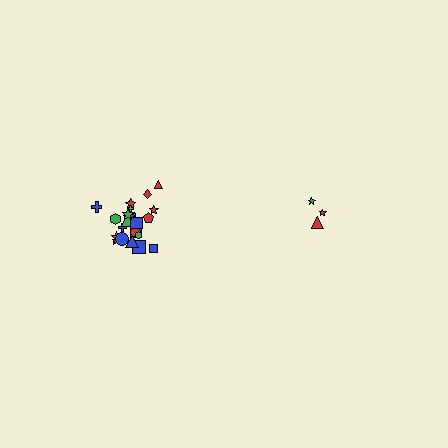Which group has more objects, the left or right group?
The left group.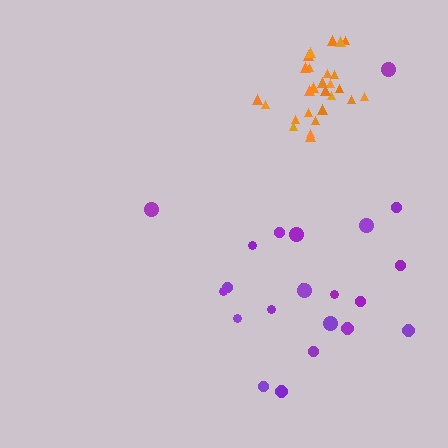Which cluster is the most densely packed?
Orange.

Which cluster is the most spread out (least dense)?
Purple.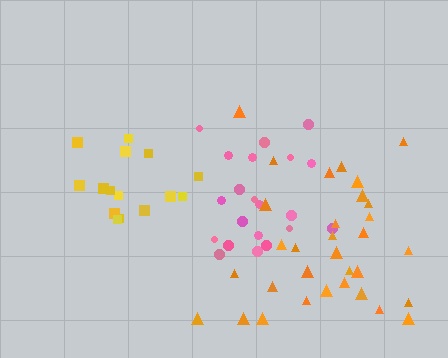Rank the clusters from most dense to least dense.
yellow, pink, orange.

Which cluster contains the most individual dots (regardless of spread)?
Orange (32).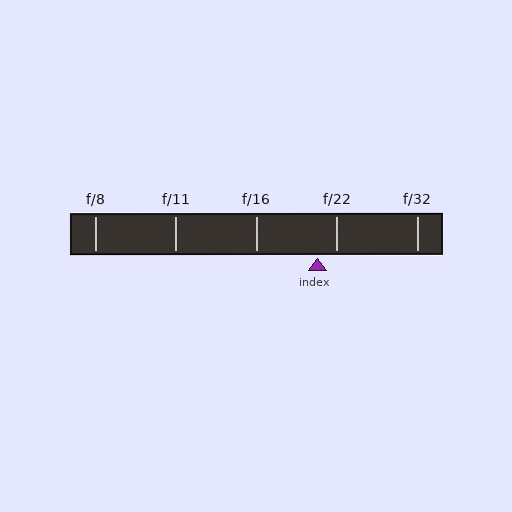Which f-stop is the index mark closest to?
The index mark is closest to f/22.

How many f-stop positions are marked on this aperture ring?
There are 5 f-stop positions marked.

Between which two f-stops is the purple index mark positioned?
The index mark is between f/16 and f/22.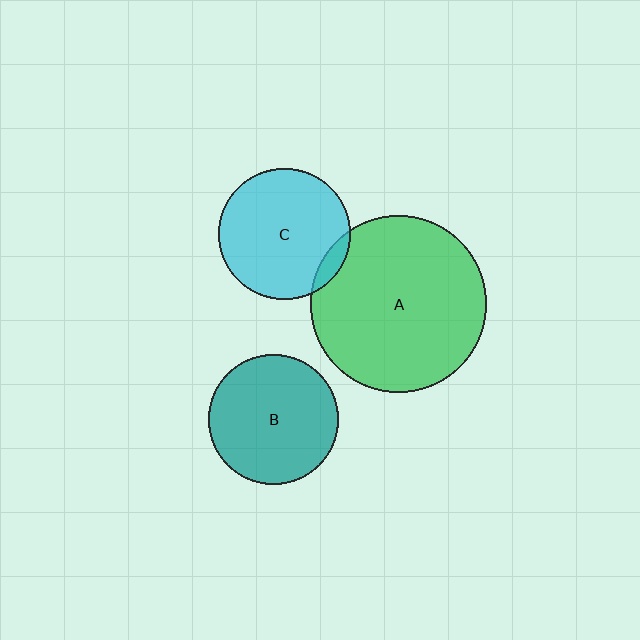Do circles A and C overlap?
Yes.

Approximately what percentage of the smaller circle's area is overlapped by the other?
Approximately 5%.